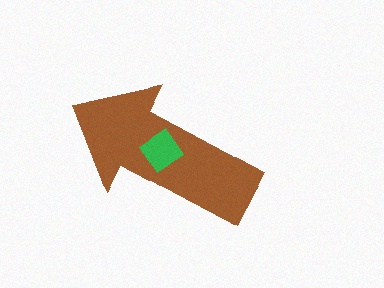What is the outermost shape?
The brown arrow.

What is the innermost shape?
The green diamond.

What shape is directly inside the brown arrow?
The green diamond.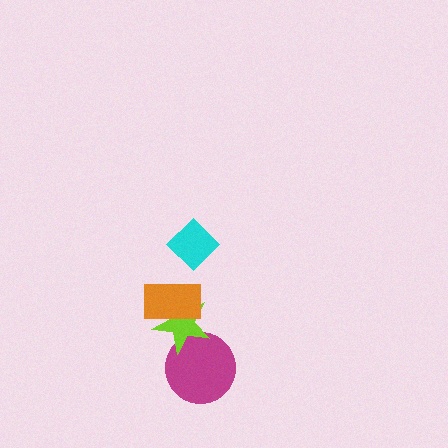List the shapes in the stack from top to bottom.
From top to bottom: the cyan diamond, the orange rectangle, the lime star, the magenta circle.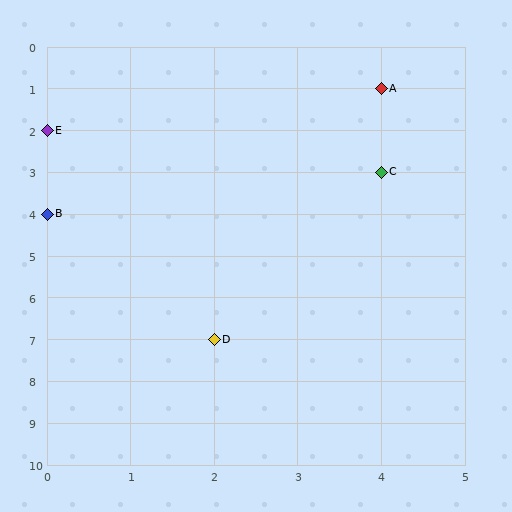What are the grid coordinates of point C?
Point C is at grid coordinates (4, 3).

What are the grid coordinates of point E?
Point E is at grid coordinates (0, 2).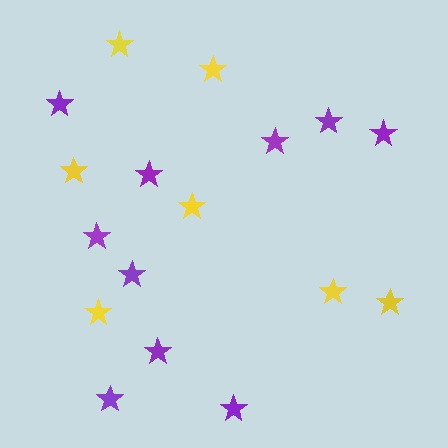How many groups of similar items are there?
There are 2 groups: one group of yellow stars (7) and one group of purple stars (10).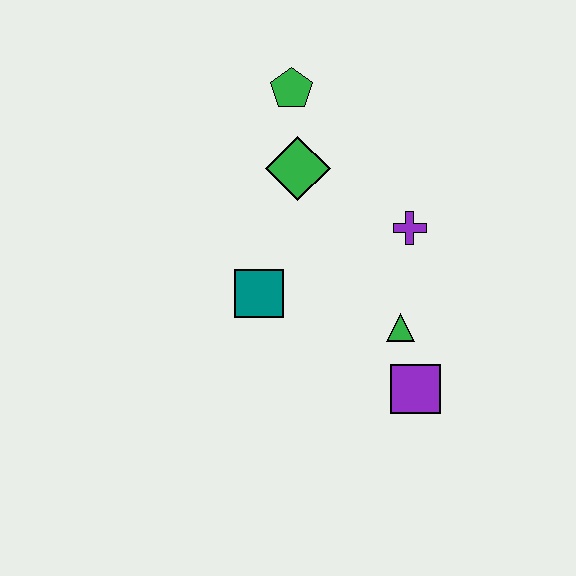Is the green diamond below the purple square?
No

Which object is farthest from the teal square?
The green pentagon is farthest from the teal square.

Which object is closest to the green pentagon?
The green diamond is closest to the green pentagon.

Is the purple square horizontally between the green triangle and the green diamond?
No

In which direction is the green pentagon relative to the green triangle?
The green pentagon is above the green triangle.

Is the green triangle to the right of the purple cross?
No